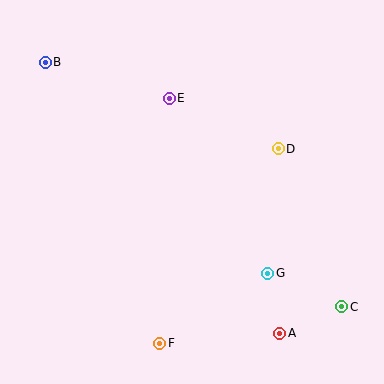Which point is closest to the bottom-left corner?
Point F is closest to the bottom-left corner.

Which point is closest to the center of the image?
Point E at (169, 98) is closest to the center.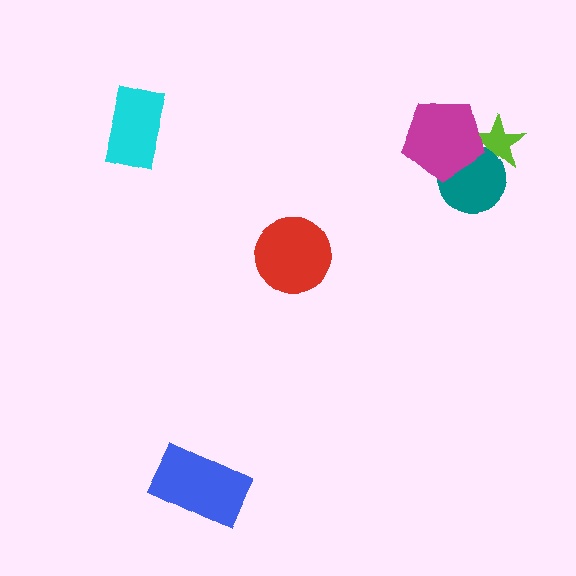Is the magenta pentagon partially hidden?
No, no other shape covers it.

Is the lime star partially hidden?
Yes, it is partially covered by another shape.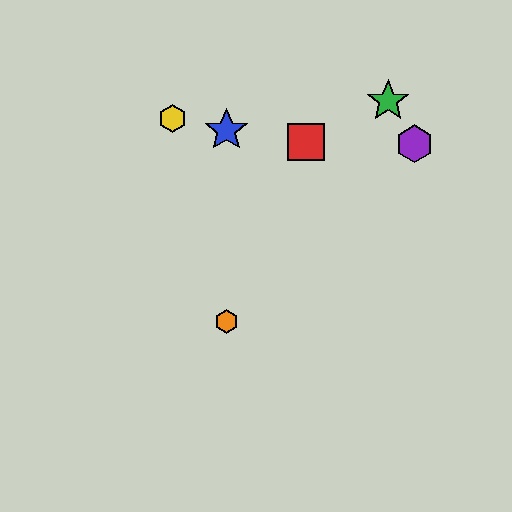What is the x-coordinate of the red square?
The red square is at x≈306.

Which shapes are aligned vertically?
The blue star, the orange hexagon are aligned vertically.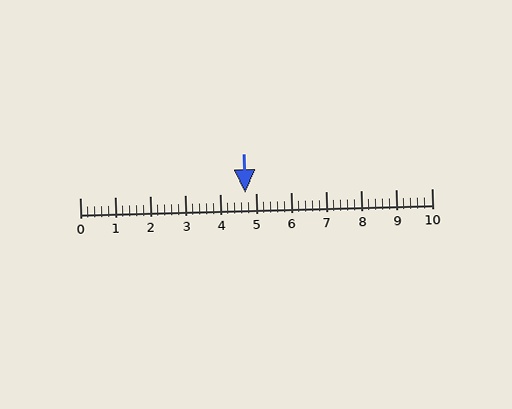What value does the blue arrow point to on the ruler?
The blue arrow points to approximately 4.7.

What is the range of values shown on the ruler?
The ruler shows values from 0 to 10.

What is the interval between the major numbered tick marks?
The major tick marks are spaced 1 units apart.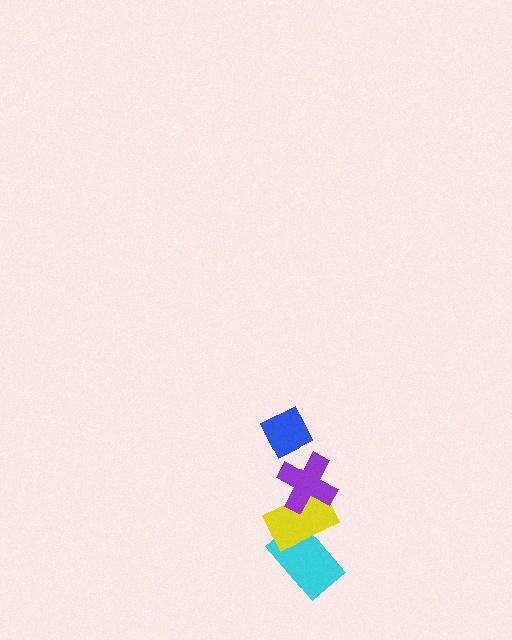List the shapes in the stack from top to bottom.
From top to bottom: the blue diamond, the purple cross, the yellow rectangle, the cyan rectangle.